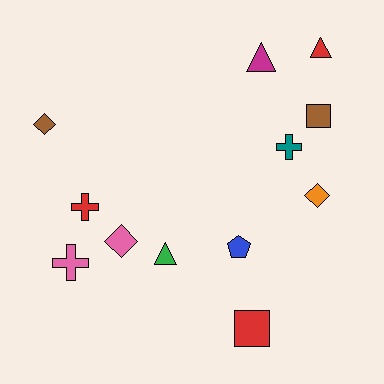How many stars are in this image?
There are no stars.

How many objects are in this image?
There are 12 objects.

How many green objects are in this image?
There is 1 green object.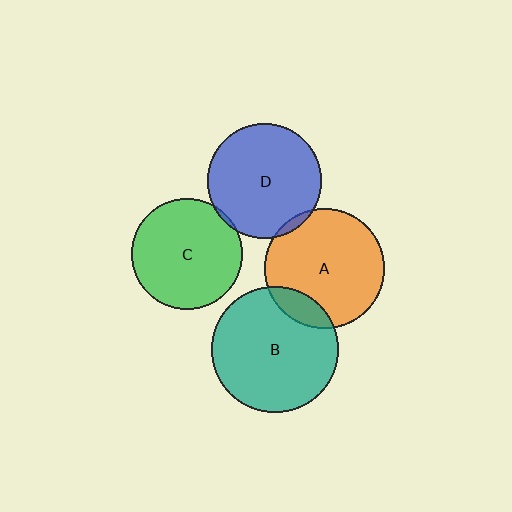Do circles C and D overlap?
Yes.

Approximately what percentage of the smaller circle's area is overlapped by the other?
Approximately 5%.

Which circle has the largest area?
Circle B (teal).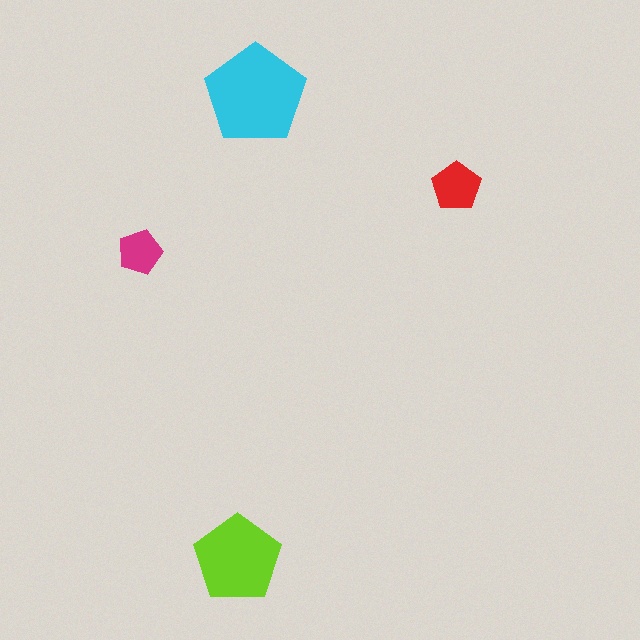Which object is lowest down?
The lime pentagon is bottommost.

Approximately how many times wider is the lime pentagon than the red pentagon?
About 2 times wider.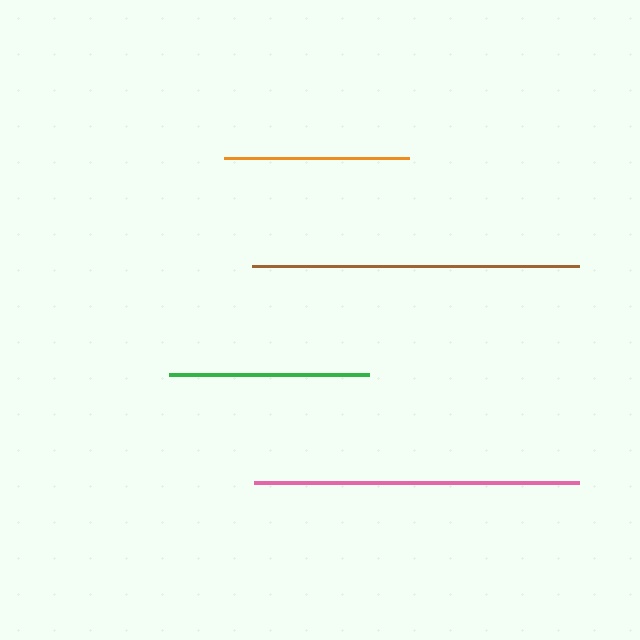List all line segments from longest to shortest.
From longest to shortest: brown, pink, green, orange.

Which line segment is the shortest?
The orange line is the shortest at approximately 184 pixels.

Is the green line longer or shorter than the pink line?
The pink line is longer than the green line.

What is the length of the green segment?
The green segment is approximately 200 pixels long.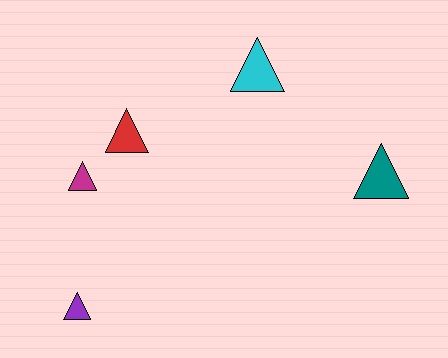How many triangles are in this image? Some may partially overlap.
There are 5 triangles.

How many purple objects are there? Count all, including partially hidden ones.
There is 1 purple object.